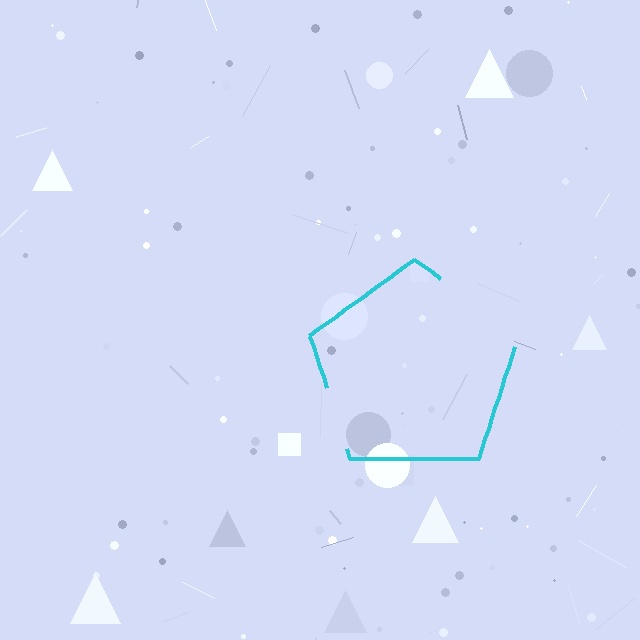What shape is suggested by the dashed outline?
The dashed outline suggests a pentagon.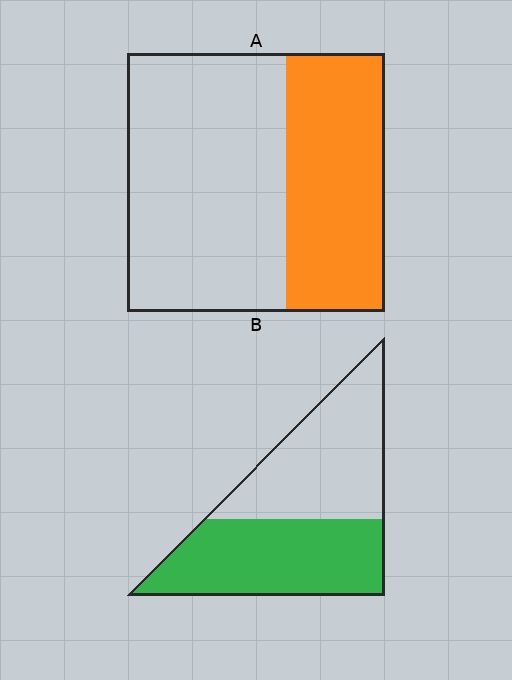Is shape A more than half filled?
No.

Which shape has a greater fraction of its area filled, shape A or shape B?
Shape B.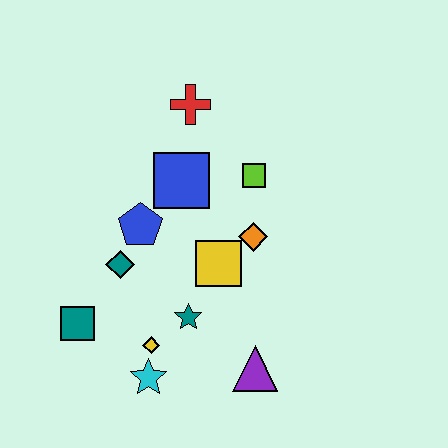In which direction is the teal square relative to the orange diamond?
The teal square is to the left of the orange diamond.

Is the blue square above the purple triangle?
Yes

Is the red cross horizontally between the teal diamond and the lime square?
Yes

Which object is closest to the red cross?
The blue square is closest to the red cross.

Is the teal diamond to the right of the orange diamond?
No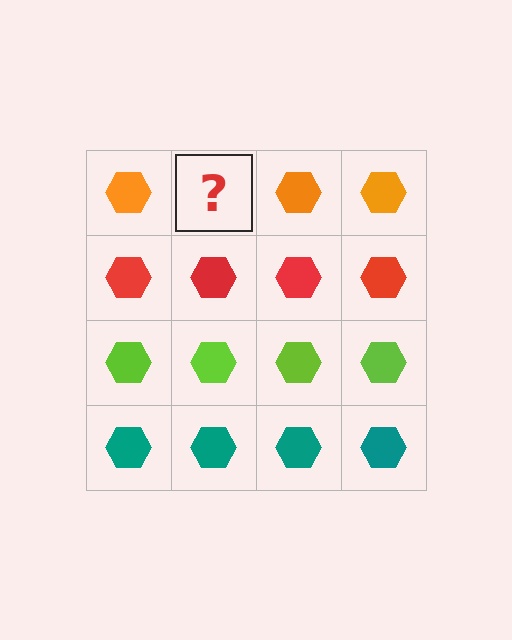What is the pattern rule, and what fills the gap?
The rule is that each row has a consistent color. The gap should be filled with an orange hexagon.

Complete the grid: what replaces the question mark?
The question mark should be replaced with an orange hexagon.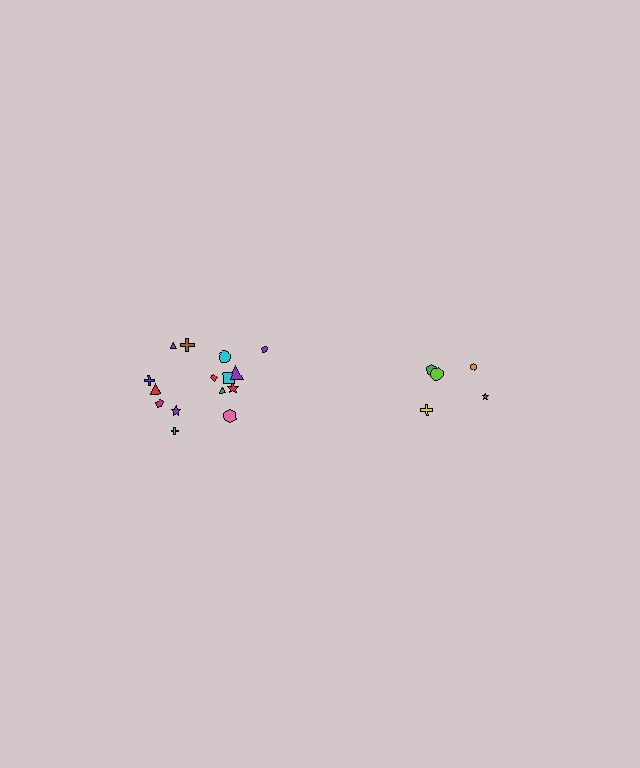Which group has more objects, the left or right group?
The left group.